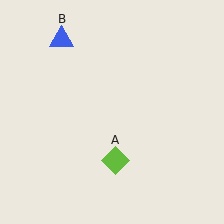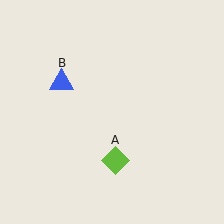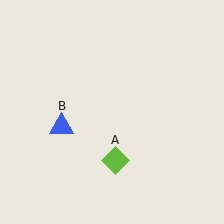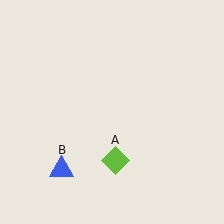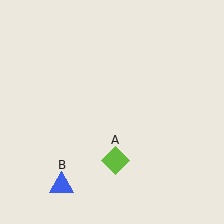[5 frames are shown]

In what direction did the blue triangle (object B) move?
The blue triangle (object B) moved down.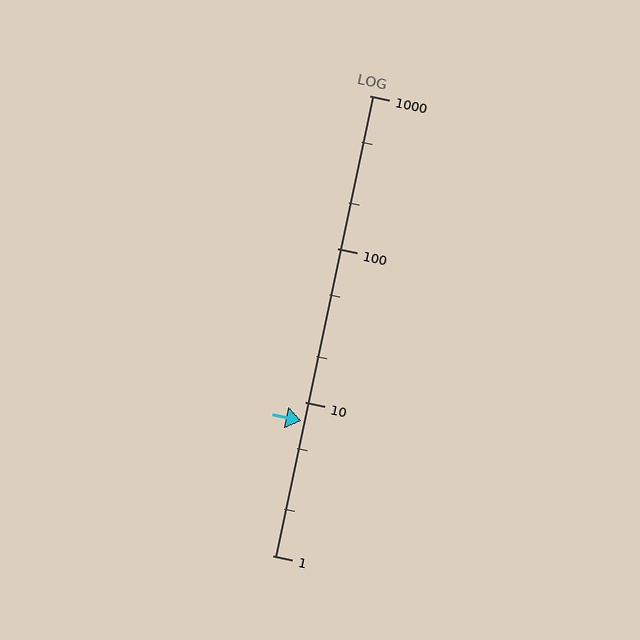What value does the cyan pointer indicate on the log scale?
The pointer indicates approximately 7.6.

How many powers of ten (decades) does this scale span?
The scale spans 3 decades, from 1 to 1000.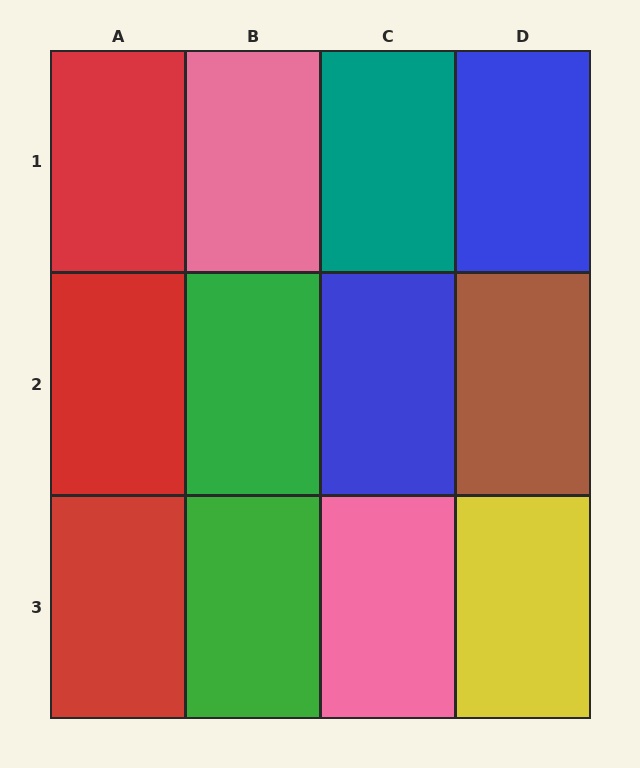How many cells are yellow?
1 cell is yellow.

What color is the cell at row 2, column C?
Blue.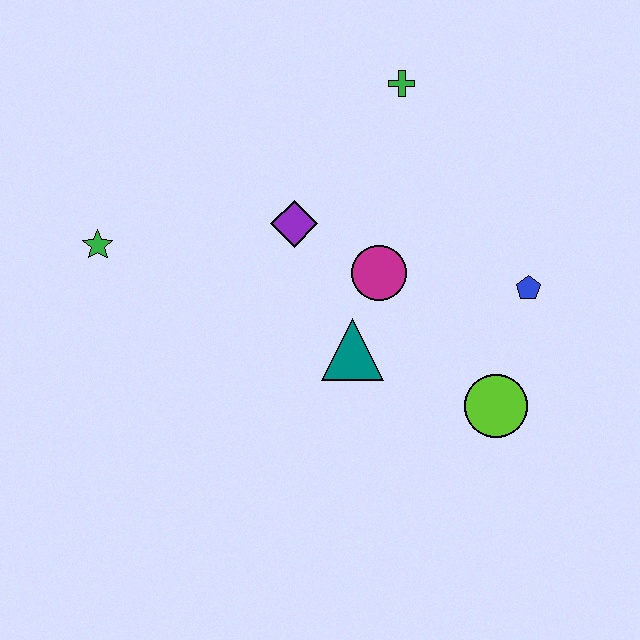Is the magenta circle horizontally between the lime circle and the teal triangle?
Yes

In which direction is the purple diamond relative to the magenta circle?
The purple diamond is to the left of the magenta circle.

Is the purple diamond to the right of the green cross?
No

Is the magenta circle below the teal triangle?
No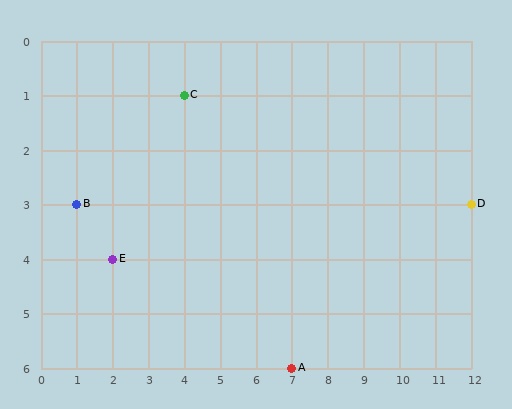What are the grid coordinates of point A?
Point A is at grid coordinates (7, 6).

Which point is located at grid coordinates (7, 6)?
Point A is at (7, 6).